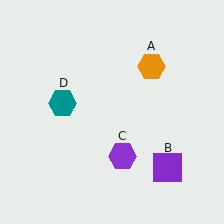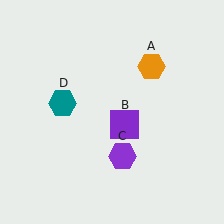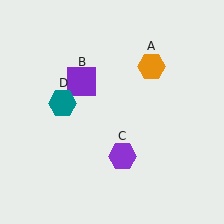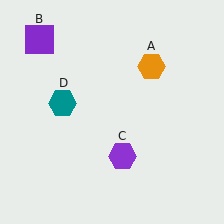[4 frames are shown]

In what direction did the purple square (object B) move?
The purple square (object B) moved up and to the left.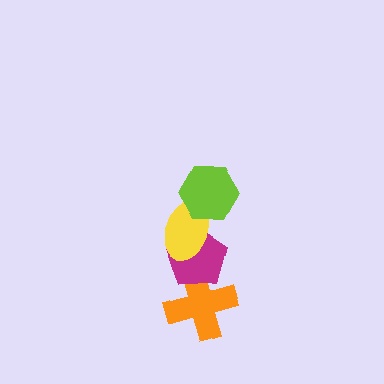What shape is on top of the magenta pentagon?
The yellow ellipse is on top of the magenta pentagon.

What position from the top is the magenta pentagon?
The magenta pentagon is 3rd from the top.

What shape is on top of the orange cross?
The magenta pentagon is on top of the orange cross.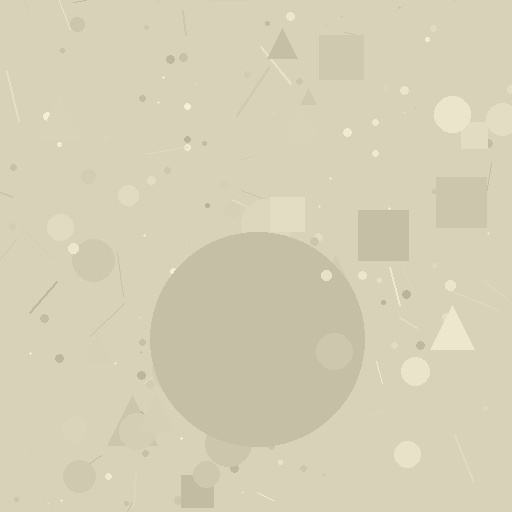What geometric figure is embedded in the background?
A circle is embedded in the background.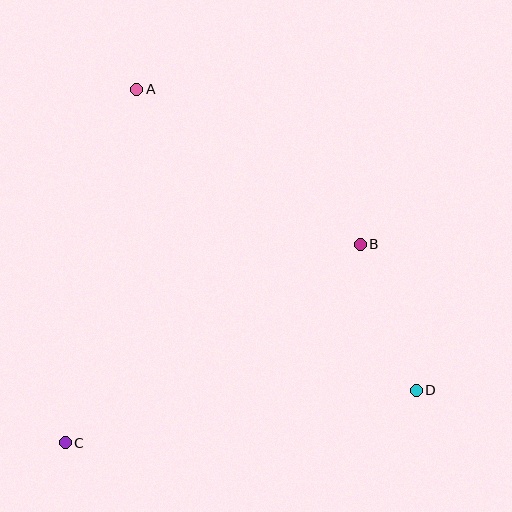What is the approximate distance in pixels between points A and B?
The distance between A and B is approximately 272 pixels.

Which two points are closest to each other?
Points B and D are closest to each other.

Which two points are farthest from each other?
Points A and D are farthest from each other.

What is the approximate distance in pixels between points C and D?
The distance between C and D is approximately 355 pixels.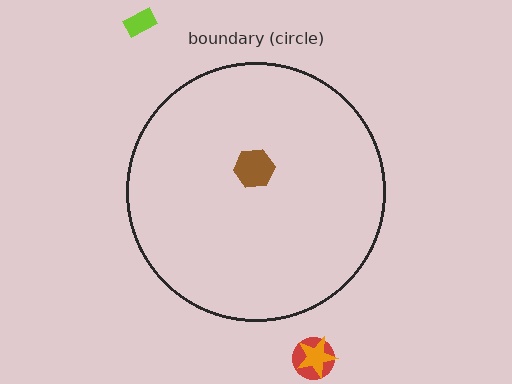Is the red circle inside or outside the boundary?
Outside.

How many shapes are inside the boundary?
1 inside, 3 outside.